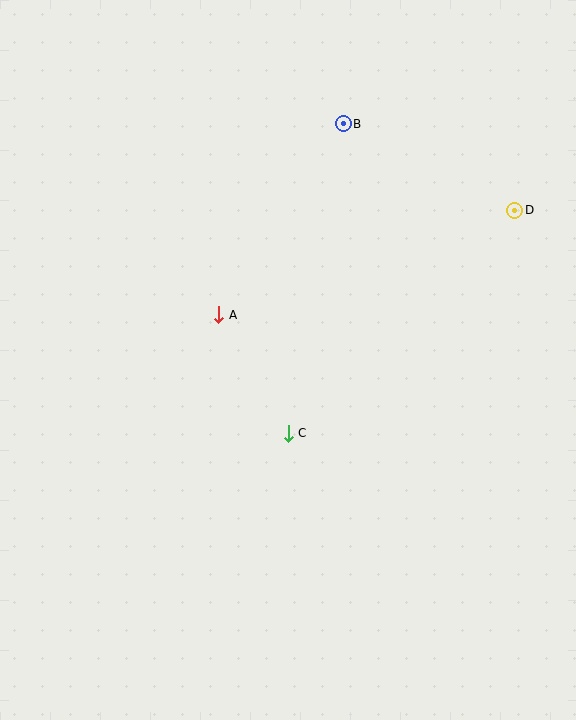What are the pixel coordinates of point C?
Point C is at (288, 433).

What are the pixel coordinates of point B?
Point B is at (343, 124).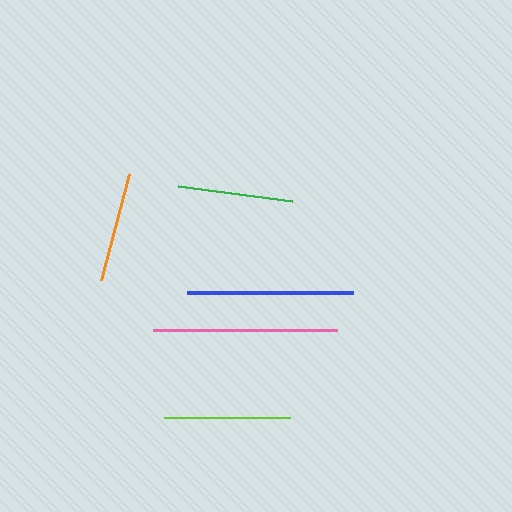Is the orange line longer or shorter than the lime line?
The lime line is longer than the orange line.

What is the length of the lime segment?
The lime segment is approximately 126 pixels long.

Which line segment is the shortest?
The orange line is the shortest at approximately 109 pixels.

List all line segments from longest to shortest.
From longest to shortest: pink, blue, lime, green, orange.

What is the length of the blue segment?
The blue segment is approximately 166 pixels long.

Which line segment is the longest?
The pink line is the longest at approximately 185 pixels.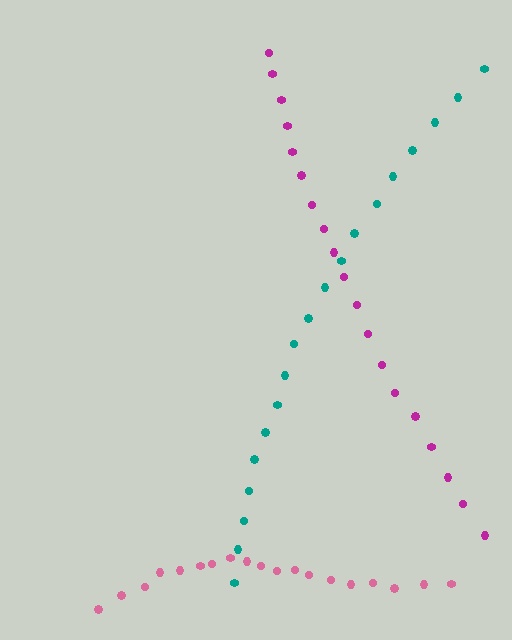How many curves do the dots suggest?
There are 3 distinct paths.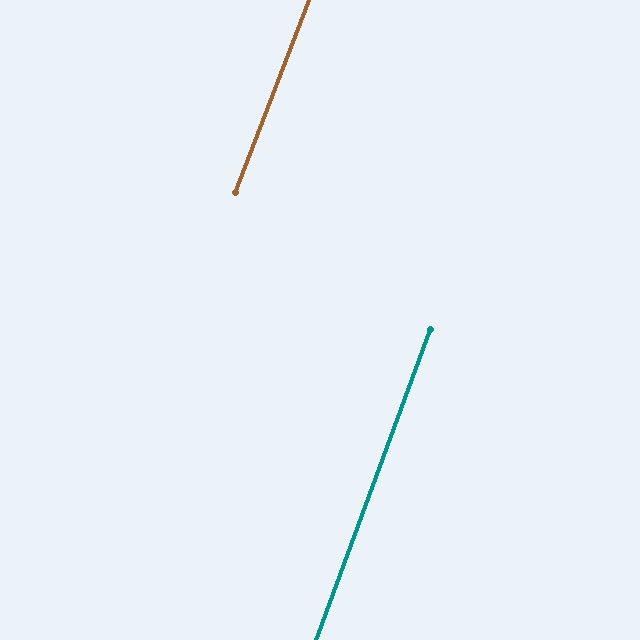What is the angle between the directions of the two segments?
Approximately 1 degree.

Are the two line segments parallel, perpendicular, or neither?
Parallel — their directions differ by only 0.7°.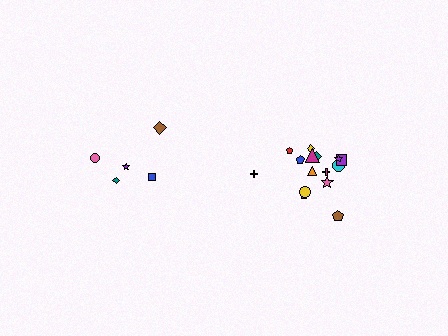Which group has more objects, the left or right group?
The right group.